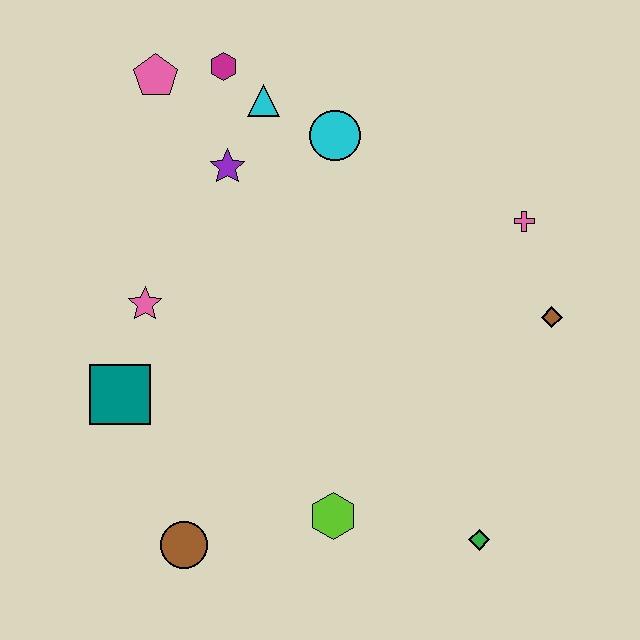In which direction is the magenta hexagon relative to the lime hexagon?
The magenta hexagon is above the lime hexagon.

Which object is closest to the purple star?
The cyan triangle is closest to the purple star.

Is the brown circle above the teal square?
No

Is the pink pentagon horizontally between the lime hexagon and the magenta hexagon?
No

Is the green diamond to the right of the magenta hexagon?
Yes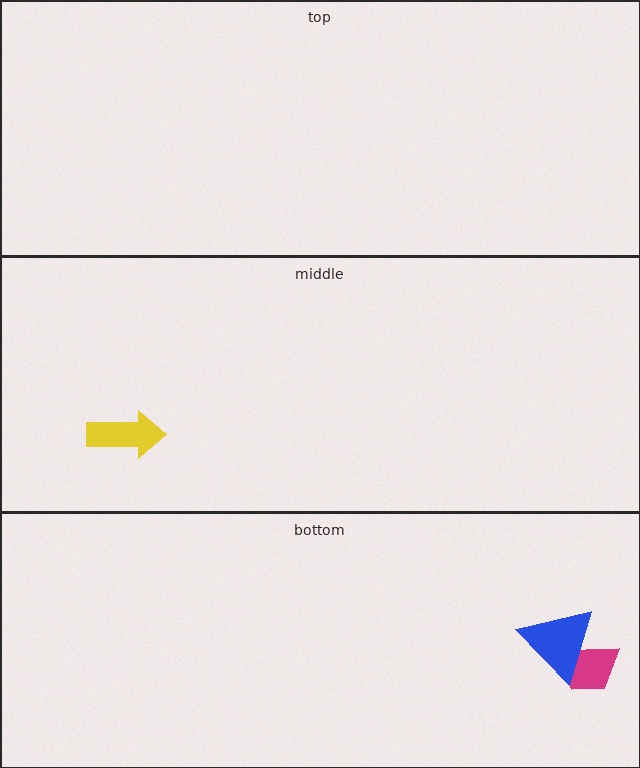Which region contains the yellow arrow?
The middle region.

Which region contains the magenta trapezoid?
The bottom region.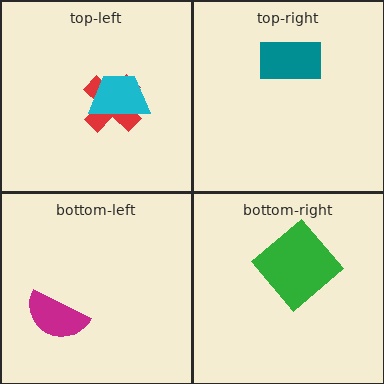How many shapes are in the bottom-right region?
1.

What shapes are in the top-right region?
The teal rectangle.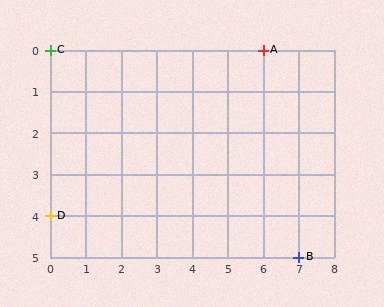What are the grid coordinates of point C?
Point C is at grid coordinates (0, 0).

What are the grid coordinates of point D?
Point D is at grid coordinates (0, 4).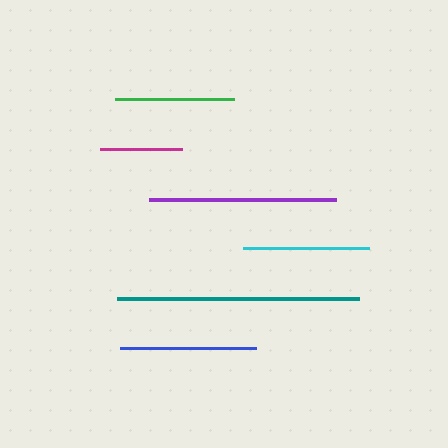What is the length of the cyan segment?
The cyan segment is approximately 125 pixels long.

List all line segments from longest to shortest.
From longest to shortest: teal, purple, blue, cyan, green, magenta.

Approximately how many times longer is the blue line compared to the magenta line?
The blue line is approximately 1.7 times the length of the magenta line.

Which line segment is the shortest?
The magenta line is the shortest at approximately 81 pixels.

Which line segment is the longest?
The teal line is the longest at approximately 242 pixels.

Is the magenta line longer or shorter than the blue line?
The blue line is longer than the magenta line.